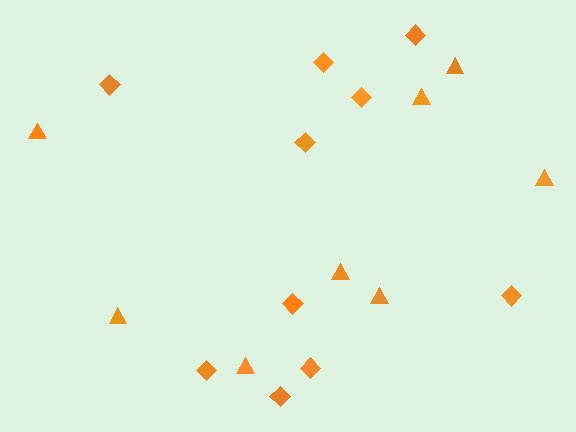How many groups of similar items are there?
There are 2 groups: one group of triangles (8) and one group of diamonds (10).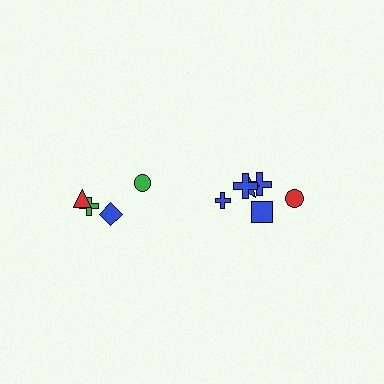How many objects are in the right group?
There are 6 objects.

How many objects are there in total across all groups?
There are 10 objects.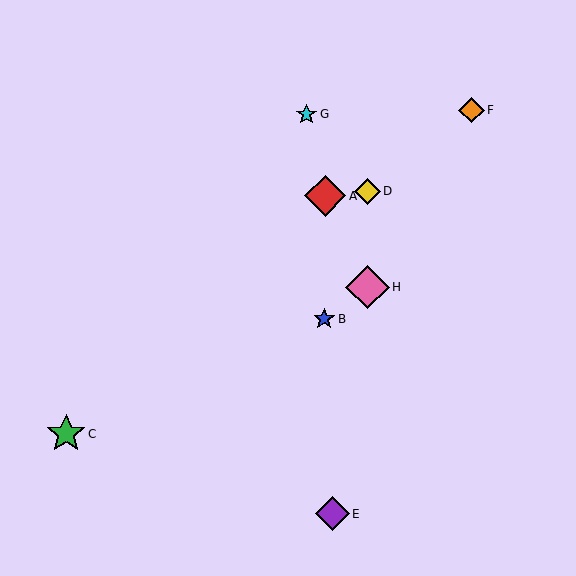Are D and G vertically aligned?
No, D is at x≈368 and G is at x≈306.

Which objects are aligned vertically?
Objects D, H are aligned vertically.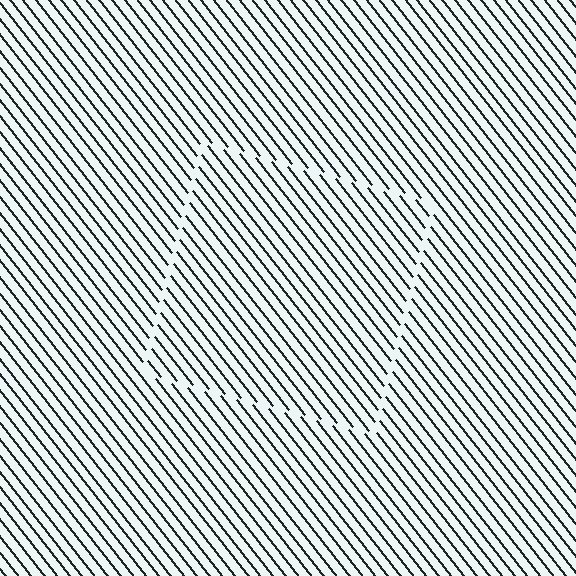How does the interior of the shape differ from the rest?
The interior of the shape contains the same grating, shifted by half a period — the contour is defined by the phase discontinuity where line-ends from the inner and outer gratings abut.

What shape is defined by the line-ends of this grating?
An illusory square. The interior of the shape contains the same grating, shifted by half a period — the contour is defined by the phase discontinuity where line-ends from the inner and outer gratings abut.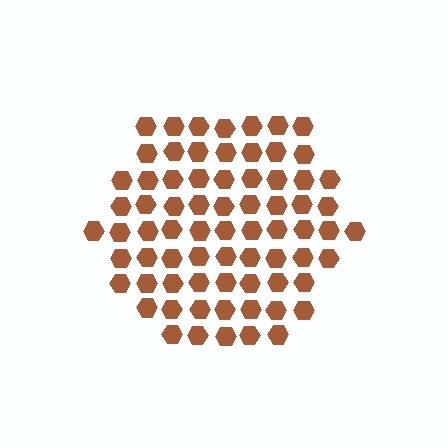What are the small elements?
The small elements are hexagons.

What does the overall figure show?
The overall figure shows a hexagon.